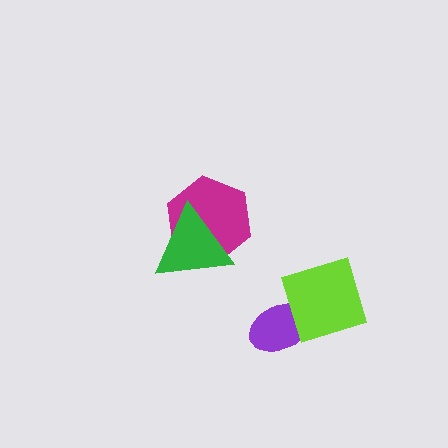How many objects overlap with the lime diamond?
1 object overlaps with the lime diamond.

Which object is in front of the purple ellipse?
The lime diamond is in front of the purple ellipse.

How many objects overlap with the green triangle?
1 object overlaps with the green triangle.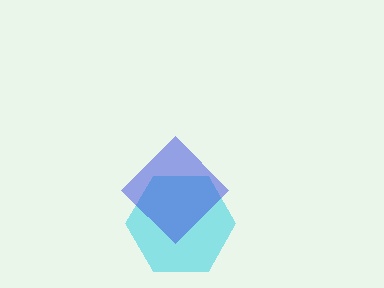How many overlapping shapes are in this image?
There are 2 overlapping shapes in the image.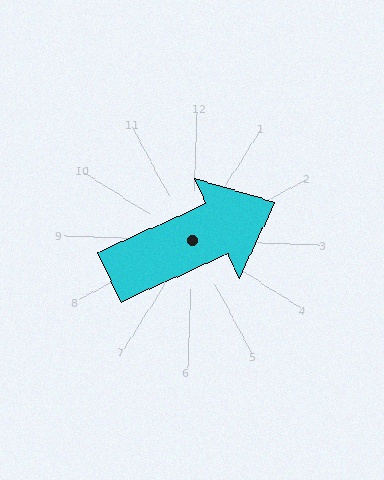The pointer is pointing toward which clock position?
Roughly 2 o'clock.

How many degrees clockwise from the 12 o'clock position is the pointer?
Approximately 64 degrees.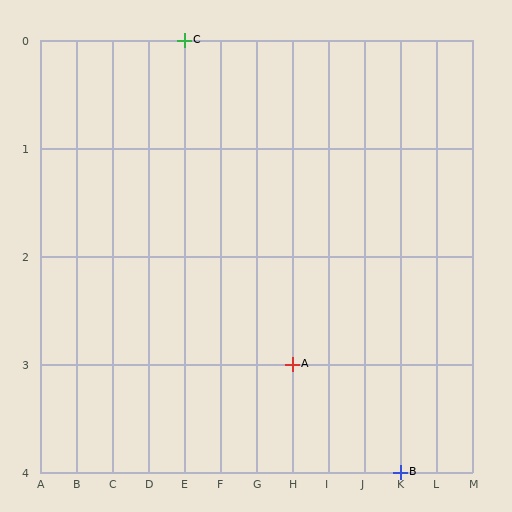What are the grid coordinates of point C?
Point C is at grid coordinates (E, 0).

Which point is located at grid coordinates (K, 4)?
Point B is at (K, 4).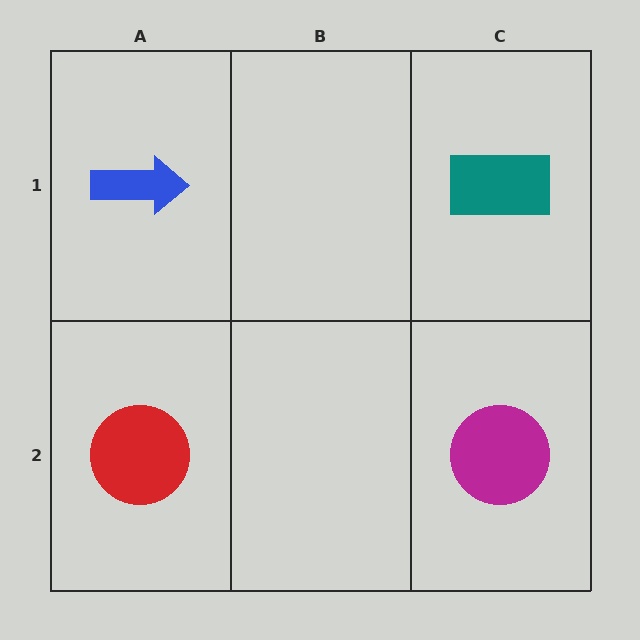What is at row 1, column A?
A blue arrow.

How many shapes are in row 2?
2 shapes.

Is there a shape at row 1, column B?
No, that cell is empty.